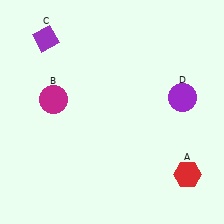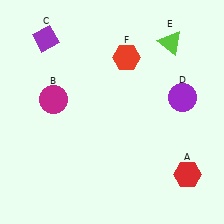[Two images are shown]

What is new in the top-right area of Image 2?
A lime triangle (E) was added in the top-right area of Image 2.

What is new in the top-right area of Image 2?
A red hexagon (F) was added in the top-right area of Image 2.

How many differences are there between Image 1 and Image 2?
There are 2 differences between the two images.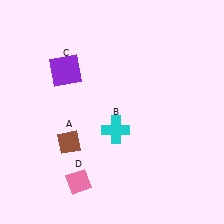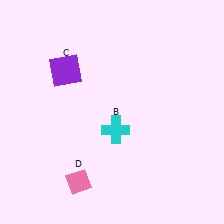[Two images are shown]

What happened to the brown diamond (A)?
The brown diamond (A) was removed in Image 2. It was in the bottom-left area of Image 1.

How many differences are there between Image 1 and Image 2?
There is 1 difference between the two images.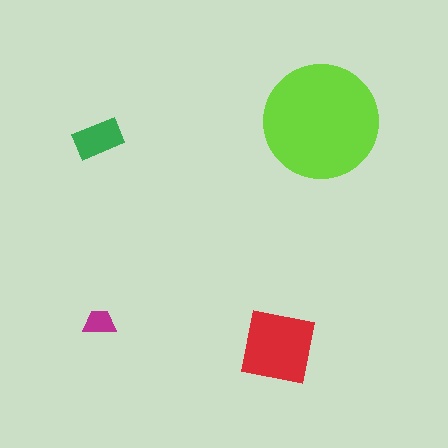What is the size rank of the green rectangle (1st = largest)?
3rd.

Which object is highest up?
The lime circle is topmost.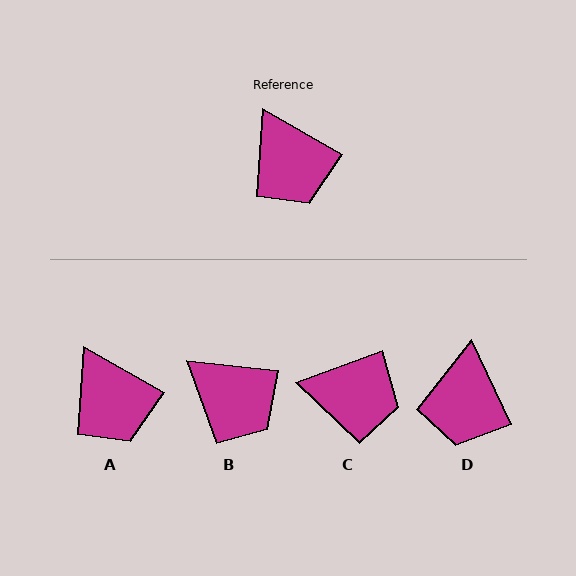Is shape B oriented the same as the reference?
No, it is off by about 23 degrees.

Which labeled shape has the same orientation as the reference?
A.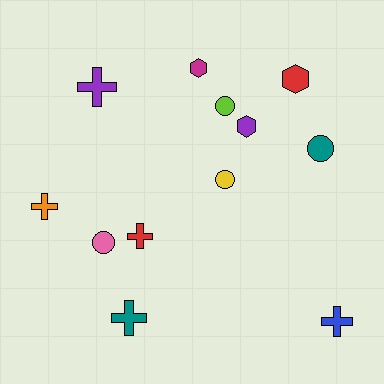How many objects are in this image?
There are 12 objects.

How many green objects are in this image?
There are no green objects.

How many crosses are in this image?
There are 5 crosses.